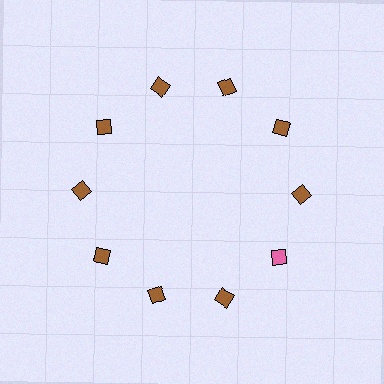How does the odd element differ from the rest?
It has a different color: pink instead of brown.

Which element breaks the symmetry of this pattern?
The pink diamond at roughly the 4 o'clock position breaks the symmetry. All other shapes are brown diamonds.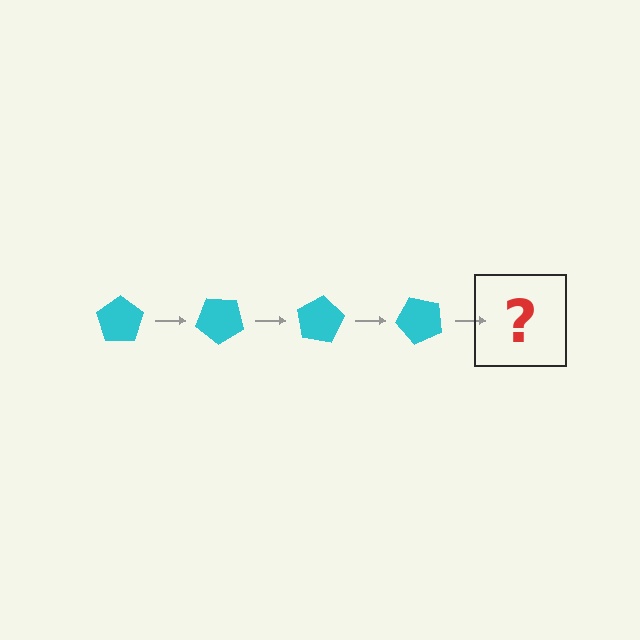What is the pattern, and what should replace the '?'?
The pattern is that the pentagon rotates 40 degrees each step. The '?' should be a cyan pentagon rotated 160 degrees.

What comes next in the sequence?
The next element should be a cyan pentagon rotated 160 degrees.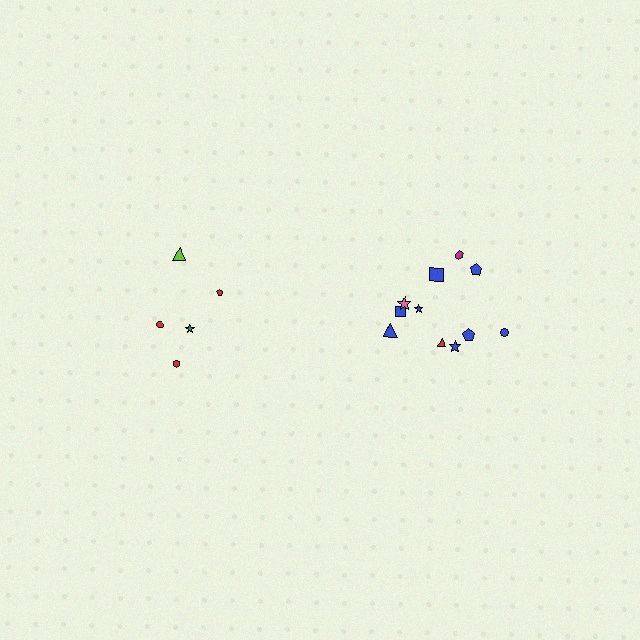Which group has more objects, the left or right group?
The right group.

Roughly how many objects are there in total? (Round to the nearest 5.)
Roughly 15 objects in total.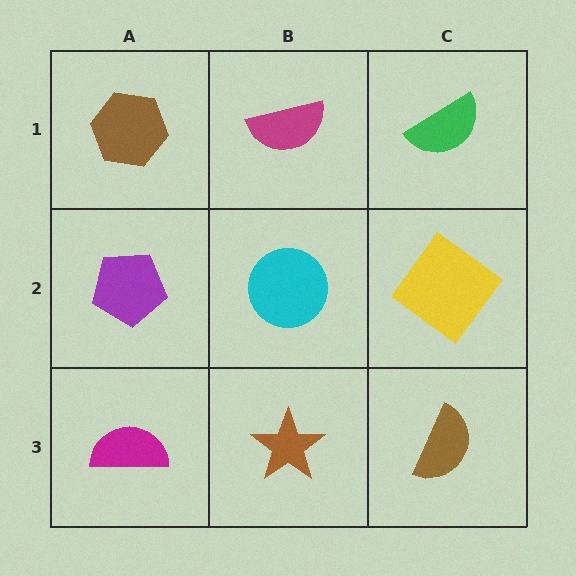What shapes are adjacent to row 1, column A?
A purple pentagon (row 2, column A), a magenta semicircle (row 1, column B).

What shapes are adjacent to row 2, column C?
A green semicircle (row 1, column C), a brown semicircle (row 3, column C), a cyan circle (row 2, column B).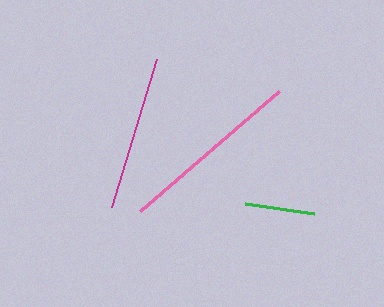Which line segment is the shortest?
The green line is the shortest at approximately 70 pixels.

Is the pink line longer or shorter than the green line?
The pink line is longer than the green line.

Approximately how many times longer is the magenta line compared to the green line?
The magenta line is approximately 2.2 times the length of the green line.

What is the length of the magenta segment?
The magenta segment is approximately 155 pixels long.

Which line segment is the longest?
The pink line is the longest at approximately 184 pixels.